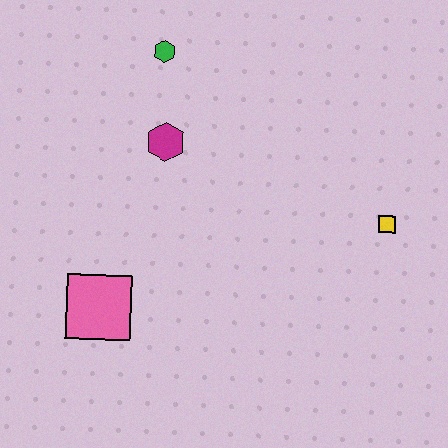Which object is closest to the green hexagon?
The magenta hexagon is closest to the green hexagon.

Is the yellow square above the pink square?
Yes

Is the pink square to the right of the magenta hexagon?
No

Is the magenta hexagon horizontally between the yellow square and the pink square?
Yes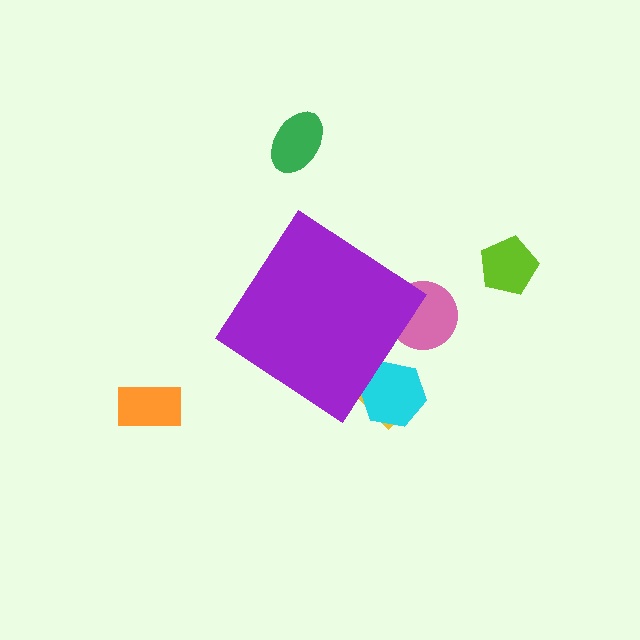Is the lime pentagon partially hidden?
No, the lime pentagon is fully visible.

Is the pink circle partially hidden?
Yes, the pink circle is partially hidden behind the purple diamond.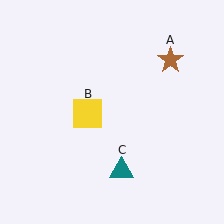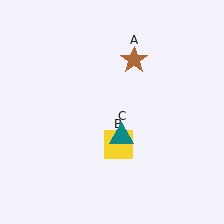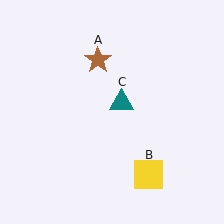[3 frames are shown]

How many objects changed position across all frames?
3 objects changed position: brown star (object A), yellow square (object B), teal triangle (object C).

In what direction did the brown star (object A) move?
The brown star (object A) moved left.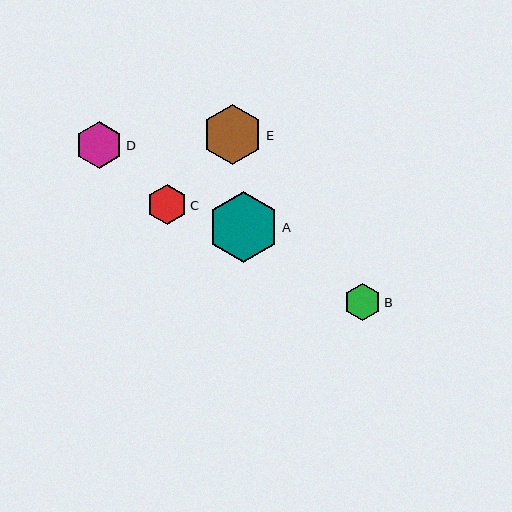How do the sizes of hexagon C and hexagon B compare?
Hexagon C and hexagon B are approximately the same size.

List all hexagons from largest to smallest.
From largest to smallest: A, E, D, C, B.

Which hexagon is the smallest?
Hexagon B is the smallest with a size of approximately 38 pixels.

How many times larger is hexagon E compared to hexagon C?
Hexagon E is approximately 1.5 times the size of hexagon C.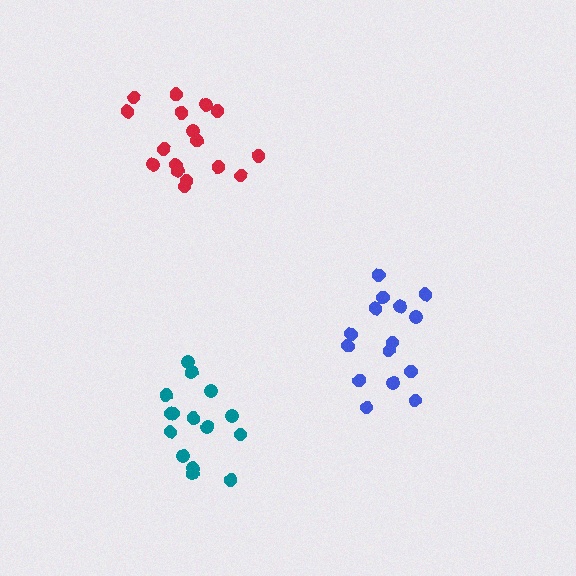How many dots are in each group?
Group 1: 15 dots, Group 2: 17 dots, Group 3: 15 dots (47 total).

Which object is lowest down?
The teal cluster is bottommost.